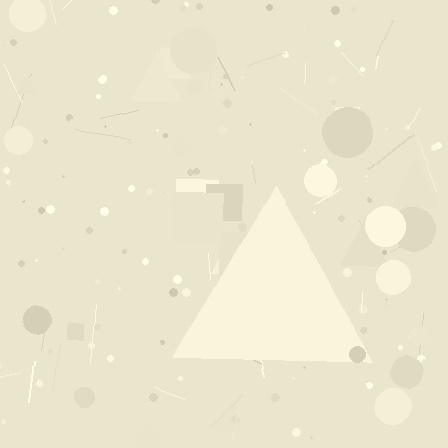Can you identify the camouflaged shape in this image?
The camouflaged shape is a triangle.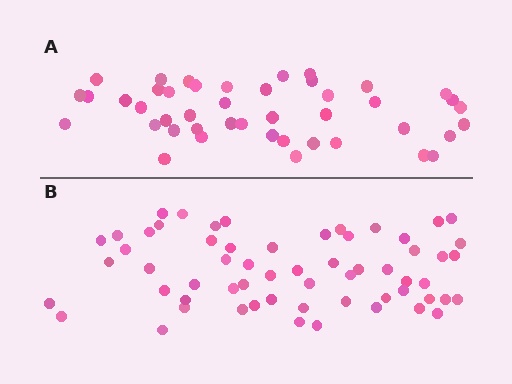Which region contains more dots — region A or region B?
Region B (the bottom region) has more dots.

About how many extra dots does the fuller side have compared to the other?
Region B has approximately 15 more dots than region A.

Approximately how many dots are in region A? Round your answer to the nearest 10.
About 40 dots. (The exact count is 44, which rounds to 40.)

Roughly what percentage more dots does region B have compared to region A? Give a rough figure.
About 35% more.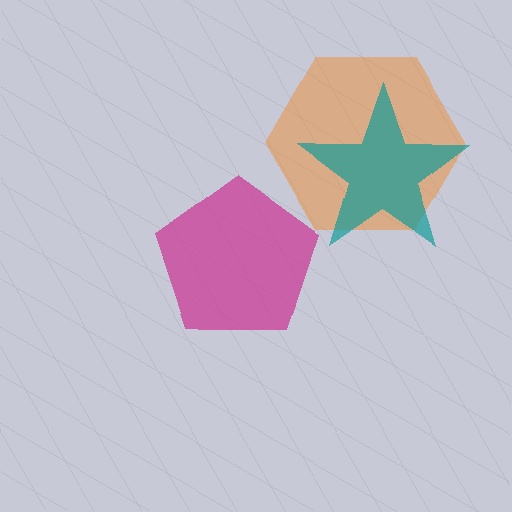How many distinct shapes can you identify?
There are 3 distinct shapes: a magenta pentagon, an orange hexagon, a teal star.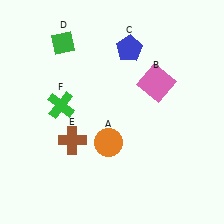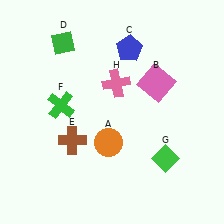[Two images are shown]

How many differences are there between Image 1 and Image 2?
There are 2 differences between the two images.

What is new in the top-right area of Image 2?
A pink cross (H) was added in the top-right area of Image 2.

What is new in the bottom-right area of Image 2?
A green diamond (G) was added in the bottom-right area of Image 2.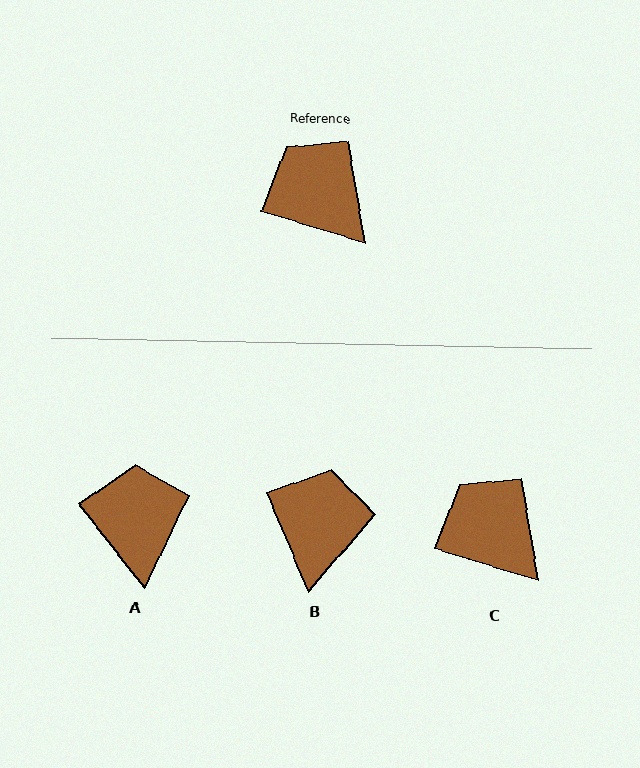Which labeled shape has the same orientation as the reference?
C.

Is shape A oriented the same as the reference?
No, it is off by about 35 degrees.